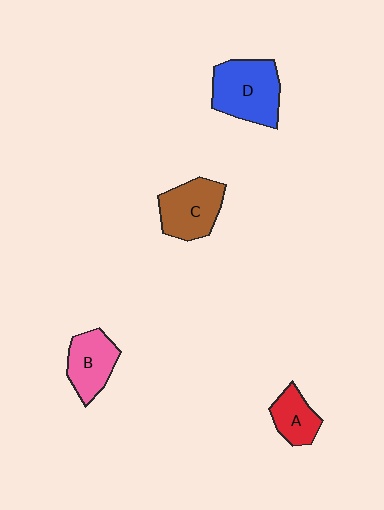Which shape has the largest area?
Shape D (blue).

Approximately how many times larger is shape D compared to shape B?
Approximately 1.4 times.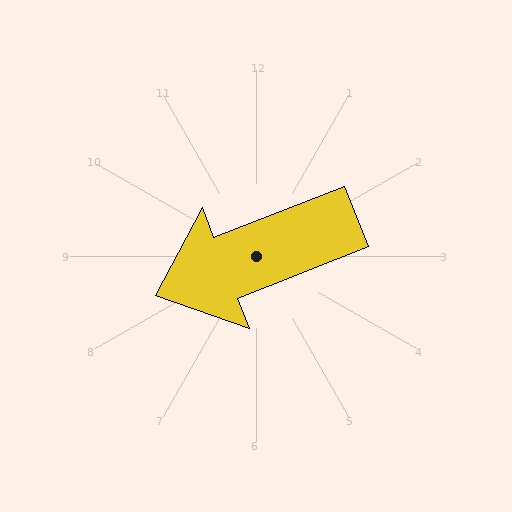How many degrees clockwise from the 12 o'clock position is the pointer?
Approximately 248 degrees.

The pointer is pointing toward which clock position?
Roughly 8 o'clock.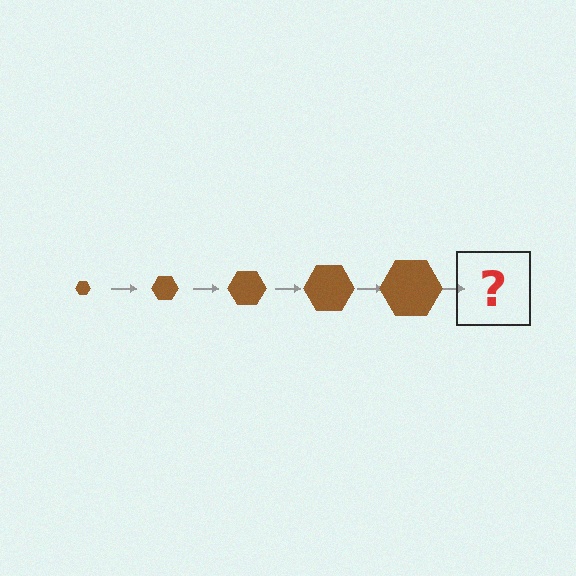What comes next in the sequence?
The next element should be a brown hexagon, larger than the previous one.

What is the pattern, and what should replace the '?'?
The pattern is that the hexagon gets progressively larger each step. The '?' should be a brown hexagon, larger than the previous one.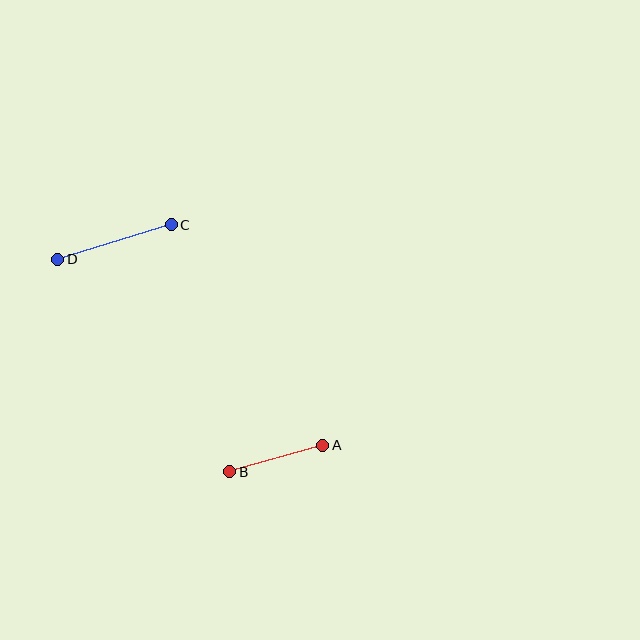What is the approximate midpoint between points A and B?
The midpoint is at approximately (276, 458) pixels.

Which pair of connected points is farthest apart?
Points C and D are farthest apart.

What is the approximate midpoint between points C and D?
The midpoint is at approximately (114, 242) pixels.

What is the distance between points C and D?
The distance is approximately 119 pixels.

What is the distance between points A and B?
The distance is approximately 97 pixels.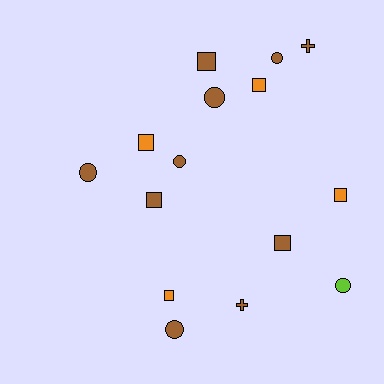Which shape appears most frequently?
Square, with 7 objects.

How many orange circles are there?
There are no orange circles.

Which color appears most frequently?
Brown, with 10 objects.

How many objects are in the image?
There are 15 objects.